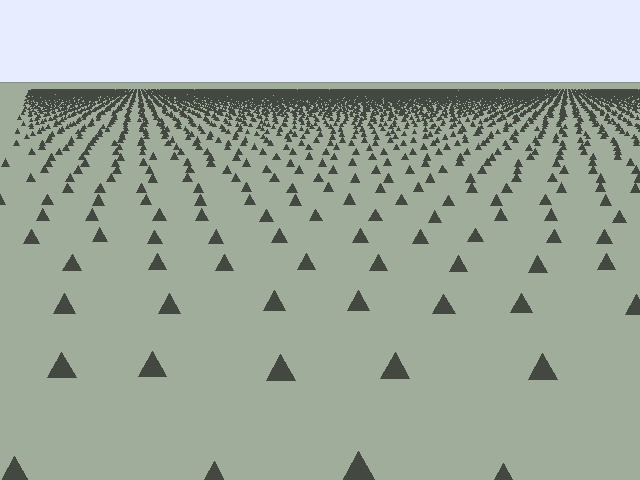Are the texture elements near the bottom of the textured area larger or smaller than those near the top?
Larger. Near the bottom, elements are closer to the viewer and appear at a bigger on-screen size.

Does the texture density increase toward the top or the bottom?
Density increases toward the top.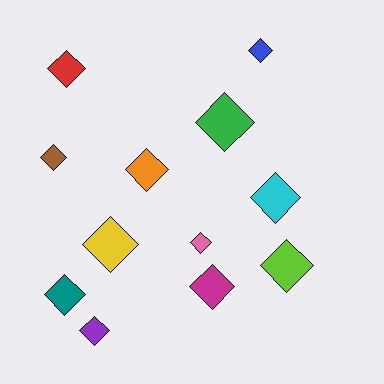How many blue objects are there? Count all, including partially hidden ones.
There is 1 blue object.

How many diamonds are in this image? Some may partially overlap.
There are 12 diamonds.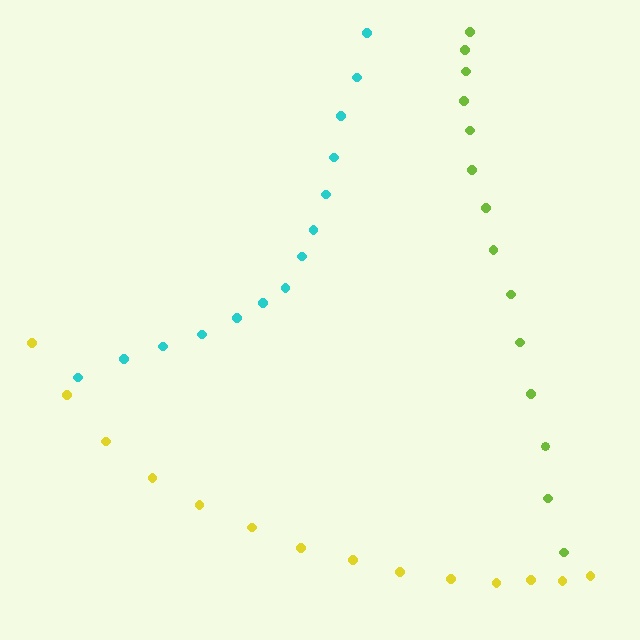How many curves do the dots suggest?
There are 3 distinct paths.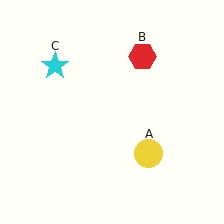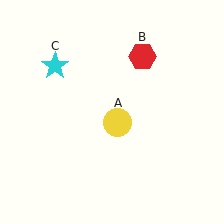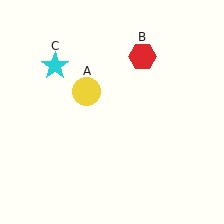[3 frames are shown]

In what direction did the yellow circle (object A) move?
The yellow circle (object A) moved up and to the left.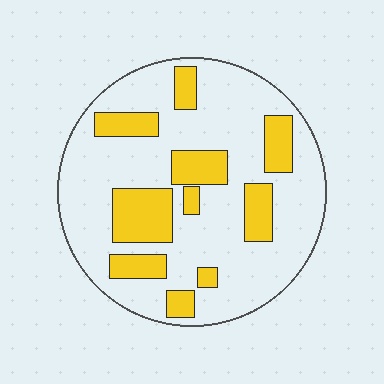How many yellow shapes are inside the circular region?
10.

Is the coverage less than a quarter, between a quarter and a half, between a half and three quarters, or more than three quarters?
Between a quarter and a half.